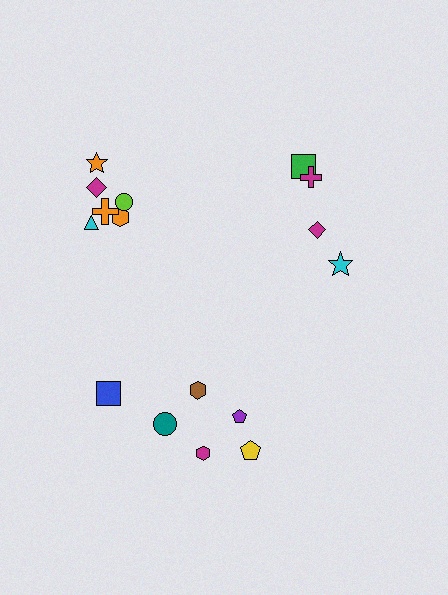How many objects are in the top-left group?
There are 6 objects.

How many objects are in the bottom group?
There are 6 objects.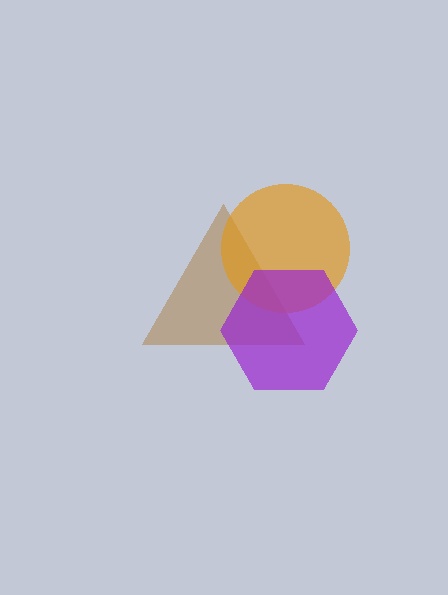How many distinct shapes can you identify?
There are 3 distinct shapes: a brown triangle, an orange circle, a purple hexagon.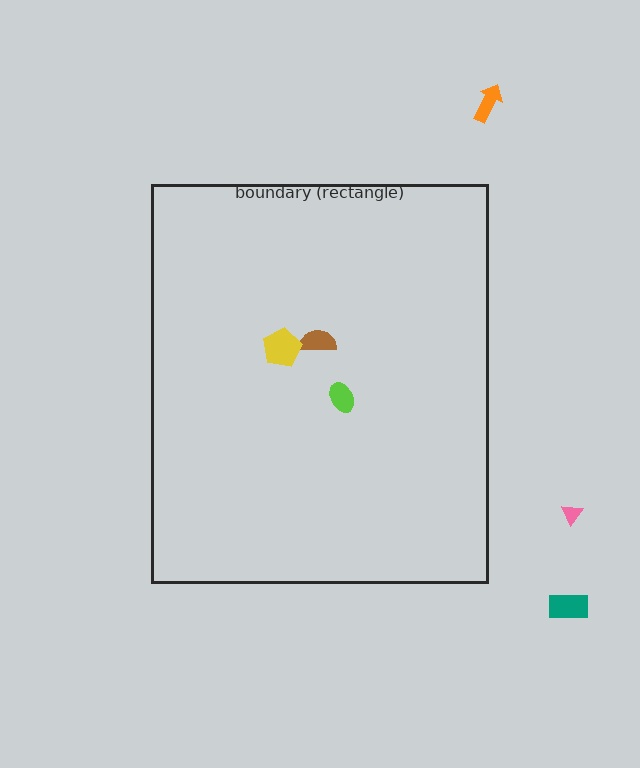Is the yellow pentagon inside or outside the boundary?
Inside.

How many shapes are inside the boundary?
3 inside, 3 outside.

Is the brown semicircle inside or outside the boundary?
Inside.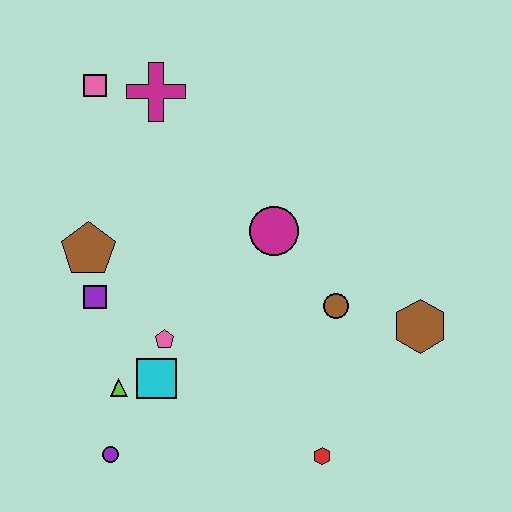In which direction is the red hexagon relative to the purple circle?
The red hexagon is to the right of the purple circle.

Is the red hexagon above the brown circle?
No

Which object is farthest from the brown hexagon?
The pink square is farthest from the brown hexagon.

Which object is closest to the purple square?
The brown pentagon is closest to the purple square.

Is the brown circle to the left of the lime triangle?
No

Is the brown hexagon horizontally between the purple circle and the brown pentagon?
No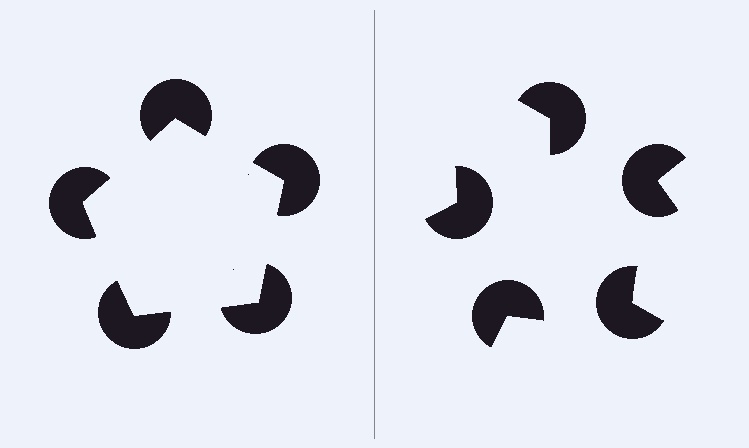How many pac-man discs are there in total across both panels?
10 — 5 on each side.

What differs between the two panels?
The pac-man discs are positioned identically on both sides; only the wedge orientations differ. On the left they align to a pentagon; on the right they are misaligned.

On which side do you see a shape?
An illusory pentagon appears on the left side. On the right side the wedge cuts are rotated, so no coherent shape forms.